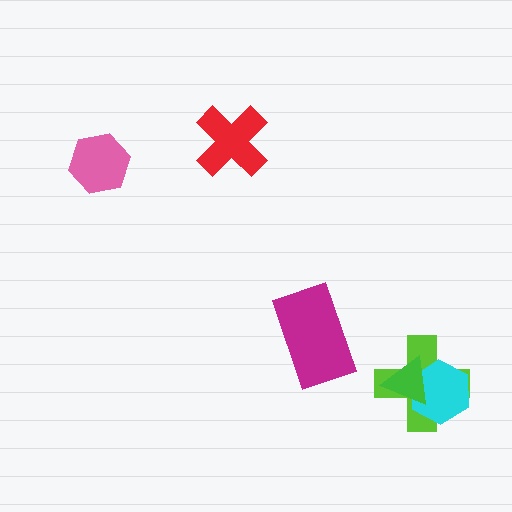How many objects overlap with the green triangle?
2 objects overlap with the green triangle.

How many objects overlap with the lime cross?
2 objects overlap with the lime cross.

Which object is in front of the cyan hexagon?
The green triangle is in front of the cyan hexagon.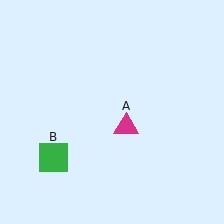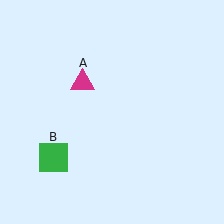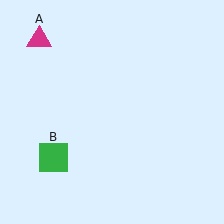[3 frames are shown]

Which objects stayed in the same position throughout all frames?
Green square (object B) remained stationary.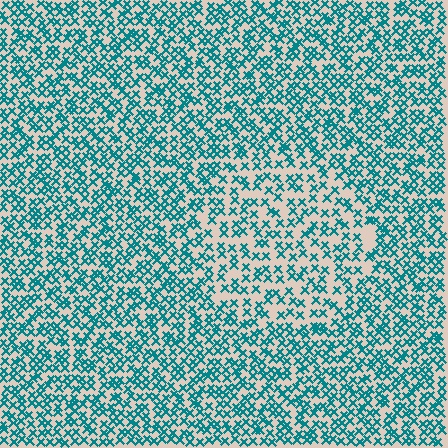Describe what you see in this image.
The image contains small teal elements arranged at two different densities. A circle-shaped region is visible where the elements are less densely packed than the surrounding area.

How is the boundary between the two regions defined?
The boundary is defined by a change in element density (approximately 1.6x ratio). All elements are the same color, size, and shape.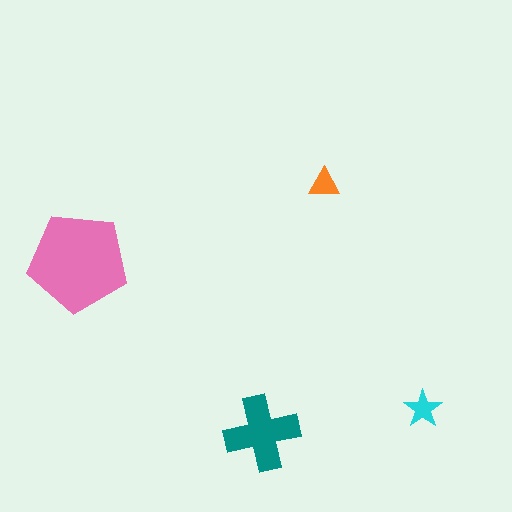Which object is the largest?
The pink pentagon.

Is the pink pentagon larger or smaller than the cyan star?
Larger.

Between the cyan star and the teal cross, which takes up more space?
The teal cross.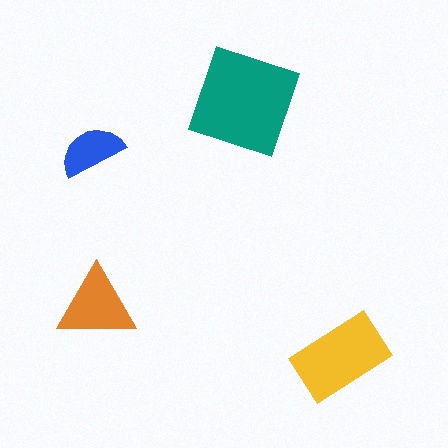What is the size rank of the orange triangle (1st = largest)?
3rd.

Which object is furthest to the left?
The blue semicircle is leftmost.